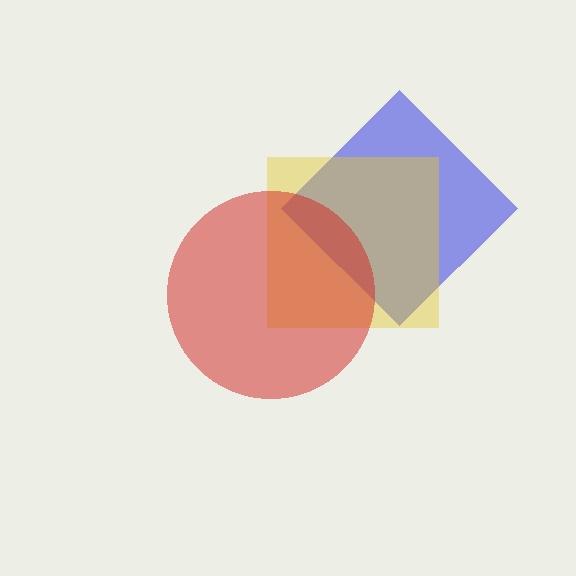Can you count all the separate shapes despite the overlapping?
Yes, there are 3 separate shapes.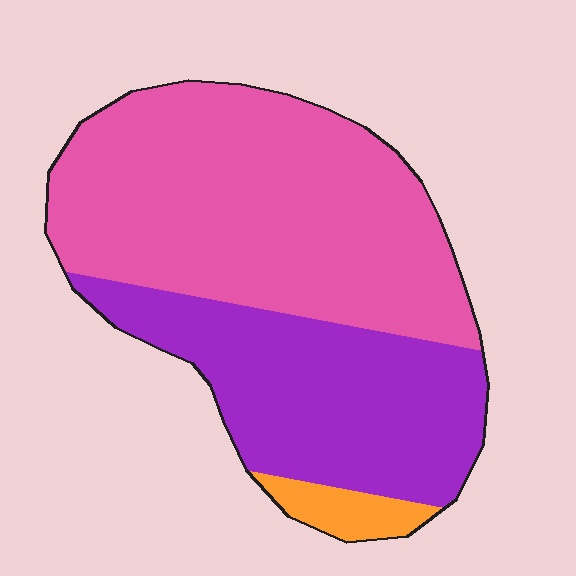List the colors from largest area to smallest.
From largest to smallest: pink, purple, orange.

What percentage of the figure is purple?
Purple takes up about three eighths (3/8) of the figure.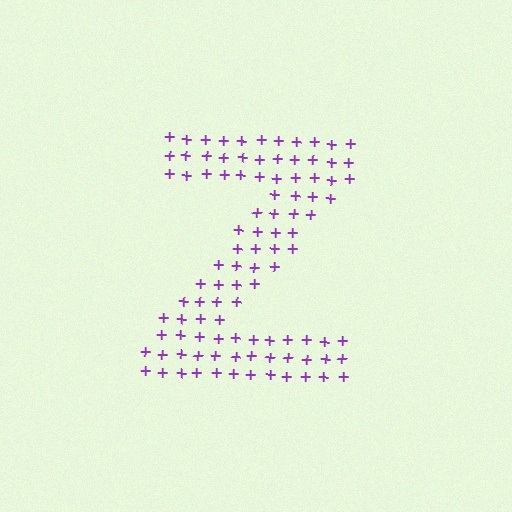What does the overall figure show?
The overall figure shows the letter Z.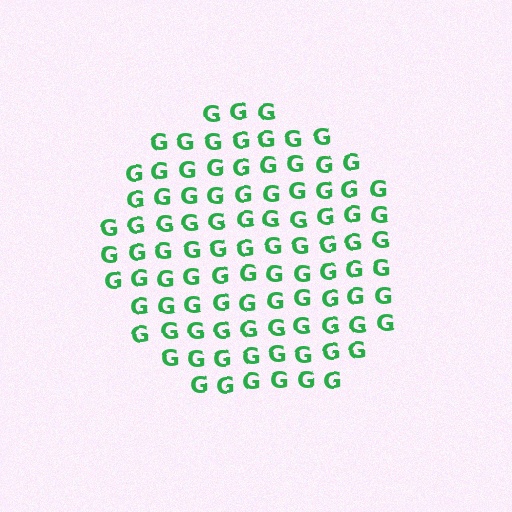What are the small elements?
The small elements are letter G's.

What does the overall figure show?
The overall figure shows a circle.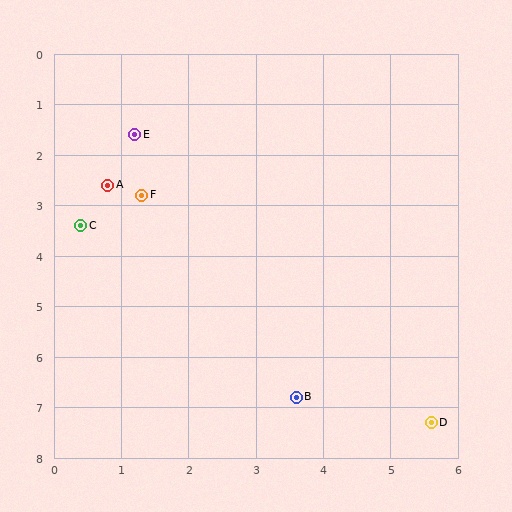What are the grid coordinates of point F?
Point F is at approximately (1.3, 2.8).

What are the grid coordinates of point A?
Point A is at approximately (0.8, 2.6).